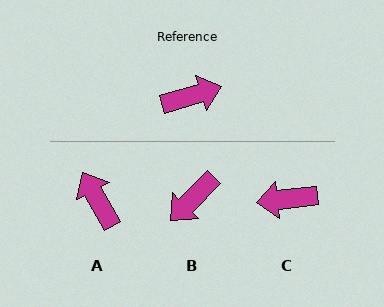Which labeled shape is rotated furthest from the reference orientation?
C, about 171 degrees away.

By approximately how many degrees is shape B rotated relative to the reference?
Approximately 151 degrees clockwise.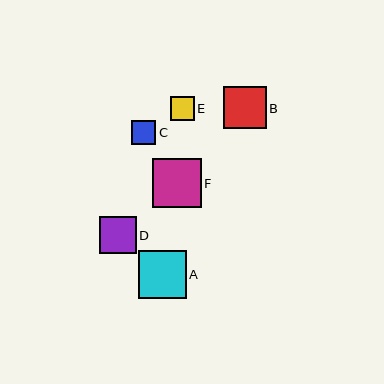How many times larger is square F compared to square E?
Square F is approximately 2.1 times the size of square E.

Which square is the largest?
Square F is the largest with a size of approximately 49 pixels.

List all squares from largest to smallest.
From largest to smallest: F, A, B, D, C, E.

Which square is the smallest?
Square E is the smallest with a size of approximately 24 pixels.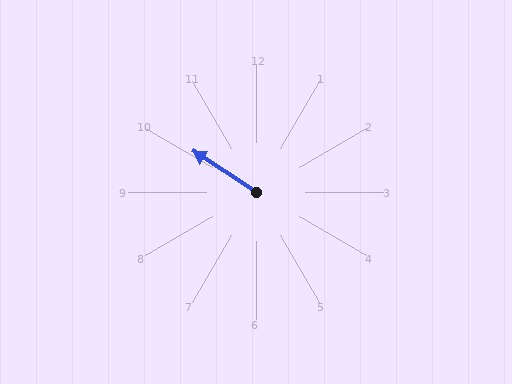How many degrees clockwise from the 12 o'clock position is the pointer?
Approximately 303 degrees.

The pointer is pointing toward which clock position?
Roughly 10 o'clock.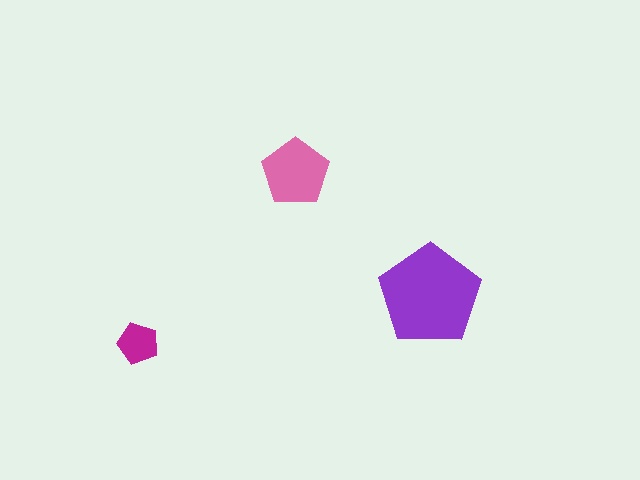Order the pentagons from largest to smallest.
the purple one, the pink one, the magenta one.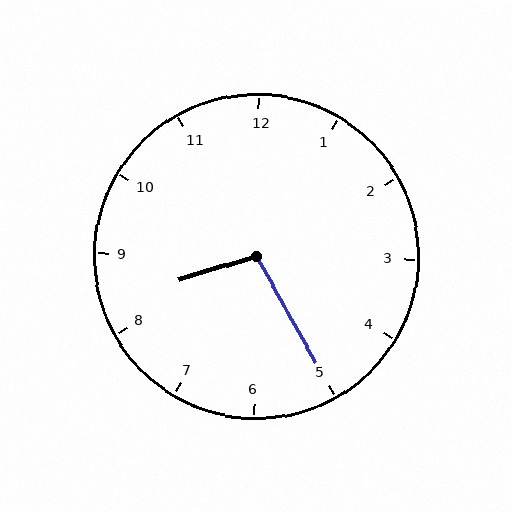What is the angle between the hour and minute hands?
Approximately 102 degrees.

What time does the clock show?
8:25.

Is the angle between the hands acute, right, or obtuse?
It is obtuse.